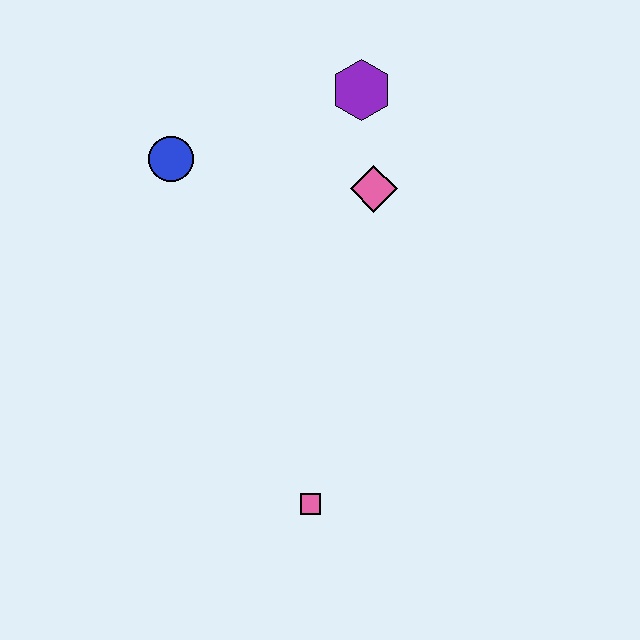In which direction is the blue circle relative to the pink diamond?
The blue circle is to the left of the pink diamond.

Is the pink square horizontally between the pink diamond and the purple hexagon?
No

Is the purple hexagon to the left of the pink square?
No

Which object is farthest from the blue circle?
The pink square is farthest from the blue circle.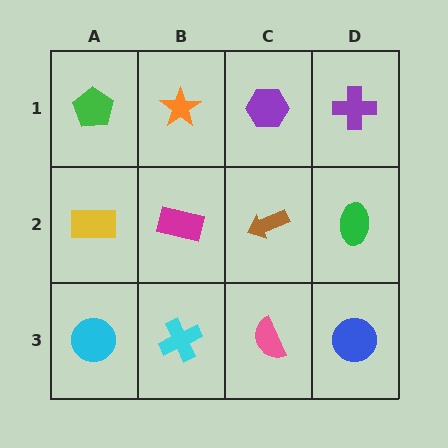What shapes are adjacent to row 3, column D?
A green ellipse (row 2, column D), a pink semicircle (row 3, column C).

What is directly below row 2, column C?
A pink semicircle.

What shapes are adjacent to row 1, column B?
A magenta rectangle (row 2, column B), a green pentagon (row 1, column A), a purple hexagon (row 1, column C).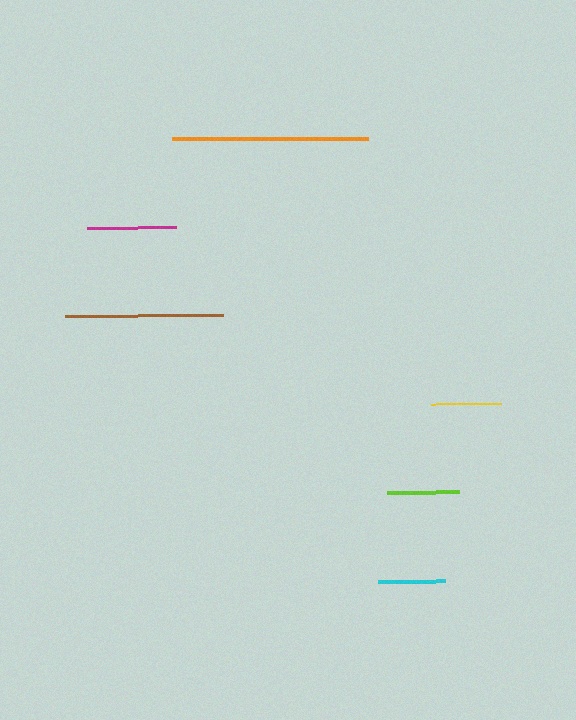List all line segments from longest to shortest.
From longest to shortest: orange, brown, magenta, lime, yellow, cyan.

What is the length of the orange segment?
The orange segment is approximately 195 pixels long.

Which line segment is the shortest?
The cyan line is the shortest at approximately 66 pixels.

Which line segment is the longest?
The orange line is the longest at approximately 195 pixels.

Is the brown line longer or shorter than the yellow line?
The brown line is longer than the yellow line.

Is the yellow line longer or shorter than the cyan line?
The yellow line is longer than the cyan line.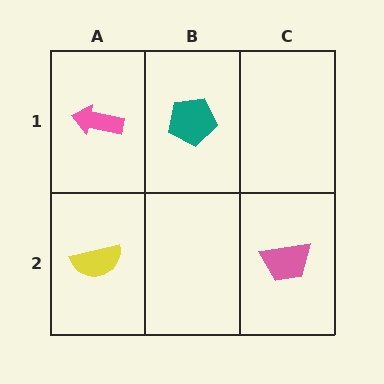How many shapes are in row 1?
2 shapes.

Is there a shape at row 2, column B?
No, that cell is empty.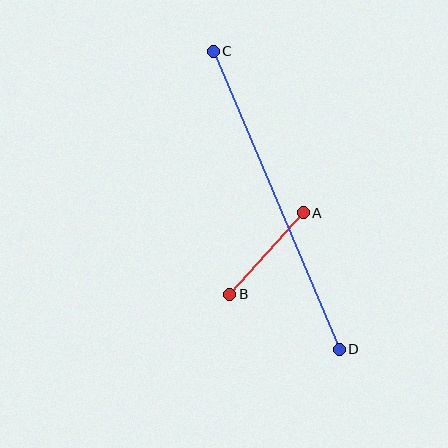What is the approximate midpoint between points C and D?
The midpoint is at approximately (276, 200) pixels.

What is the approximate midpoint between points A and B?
The midpoint is at approximately (266, 254) pixels.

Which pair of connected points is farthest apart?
Points C and D are farthest apart.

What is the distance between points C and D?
The distance is approximately 324 pixels.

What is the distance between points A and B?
The distance is approximately 110 pixels.